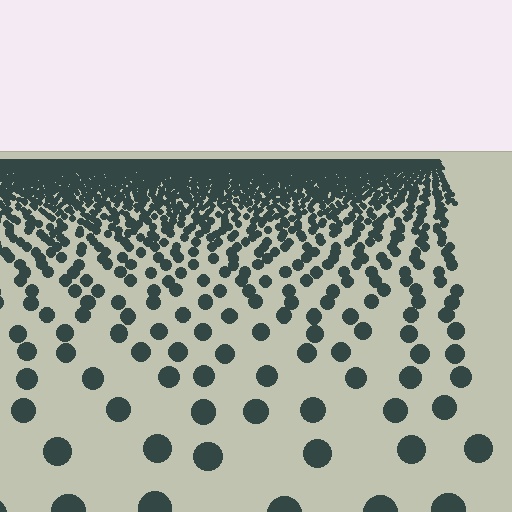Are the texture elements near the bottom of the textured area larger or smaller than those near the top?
Larger. Near the bottom, elements are closer to the viewer and appear at a bigger on-screen size.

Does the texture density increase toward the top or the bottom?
Density increases toward the top.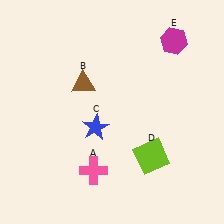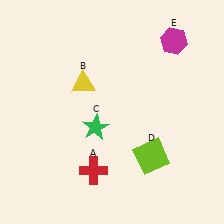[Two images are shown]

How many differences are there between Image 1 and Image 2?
There are 3 differences between the two images.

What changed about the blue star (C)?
In Image 1, C is blue. In Image 2, it changed to green.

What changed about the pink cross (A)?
In Image 1, A is pink. In Image 2, it changed to red.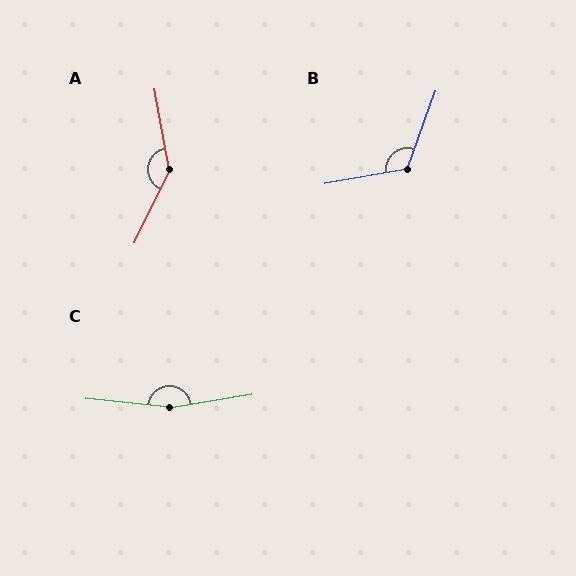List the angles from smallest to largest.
B (120°), A (144°), C (165°).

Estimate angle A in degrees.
Approximately 144 degrees.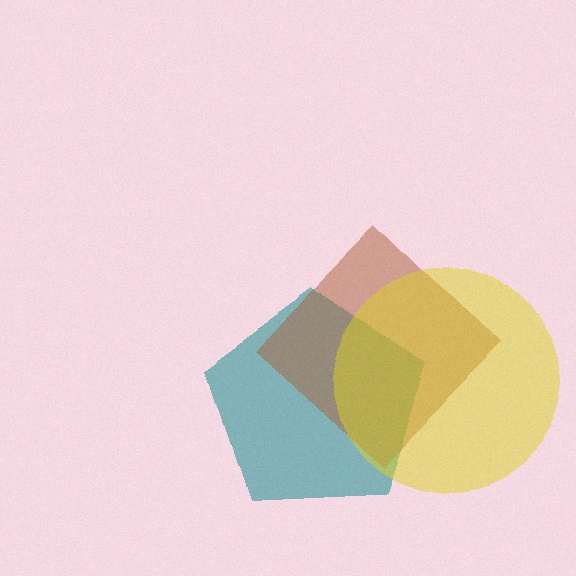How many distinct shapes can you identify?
There are 3 distinct shapes: a teal pentagon, a brown diamond, a yellow circle.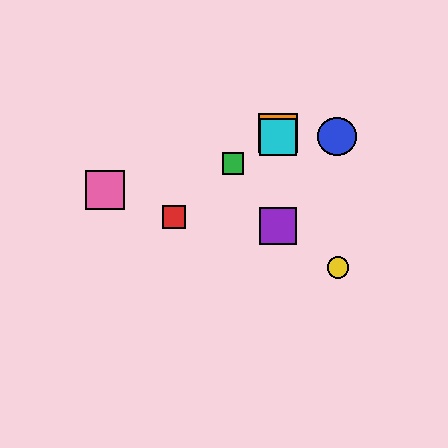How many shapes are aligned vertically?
3 shapes (the purple square, the orange square, the cyan square) are aligned vertically.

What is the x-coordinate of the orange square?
The orange square is at x≈278.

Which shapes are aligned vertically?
The purple square, the orange square, the cyan square are aligned vertically.